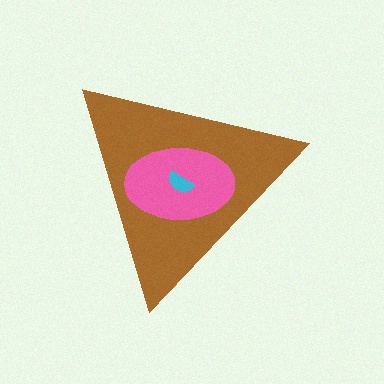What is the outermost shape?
The brown triangle.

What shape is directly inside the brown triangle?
The pink ellipse.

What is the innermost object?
The cyan semicircle.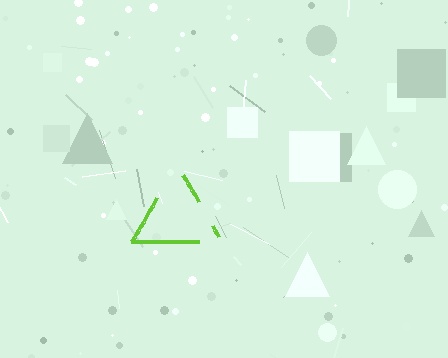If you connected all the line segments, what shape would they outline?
They would outline a triangle.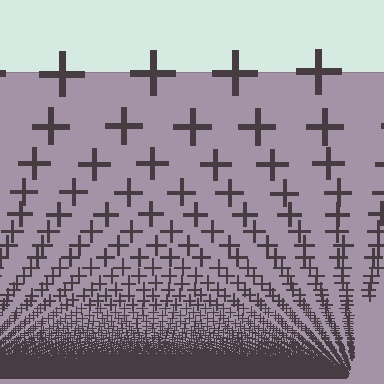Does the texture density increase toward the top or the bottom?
Density increases toward the bottom.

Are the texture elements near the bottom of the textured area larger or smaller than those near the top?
Smaller. The gradient is inverted — elements near the bottom are smaller and denser.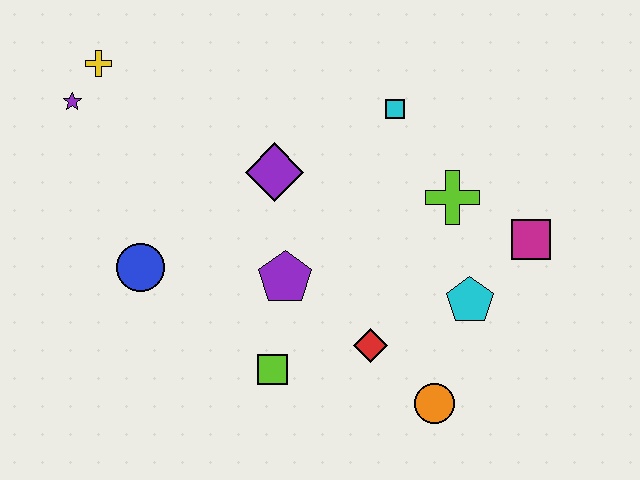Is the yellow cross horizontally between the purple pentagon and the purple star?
Yes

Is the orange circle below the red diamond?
Yes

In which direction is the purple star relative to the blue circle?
The purple star is above the blue circle.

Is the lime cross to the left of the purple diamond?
No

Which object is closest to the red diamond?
The orange circle is closest to the red diamond.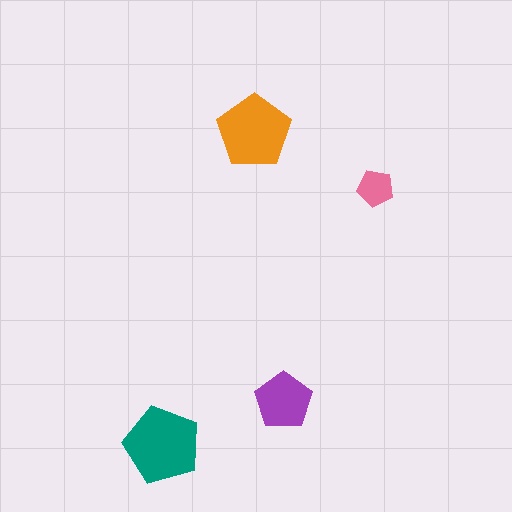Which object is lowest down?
The teal pentagon is bottommost.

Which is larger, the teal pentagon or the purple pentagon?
The teal one.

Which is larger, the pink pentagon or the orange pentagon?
The orange one.